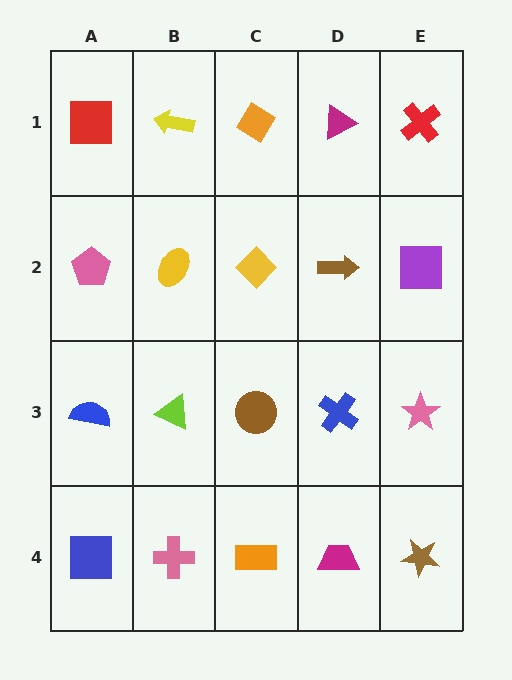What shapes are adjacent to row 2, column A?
A red square (row 1, column A), a blue semicircle (row 3, column A), a yellow ellipse (row 2, column B).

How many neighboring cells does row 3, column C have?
4.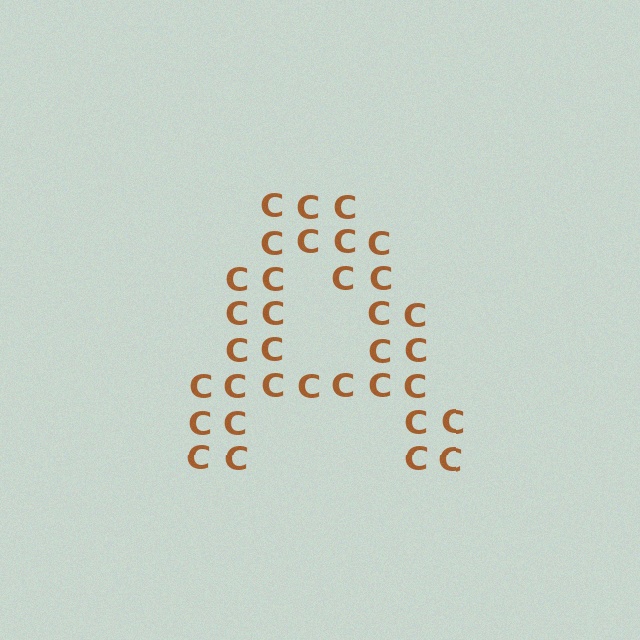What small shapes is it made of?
It is made of small letter C's.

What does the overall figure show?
The overall figure shows the letter A.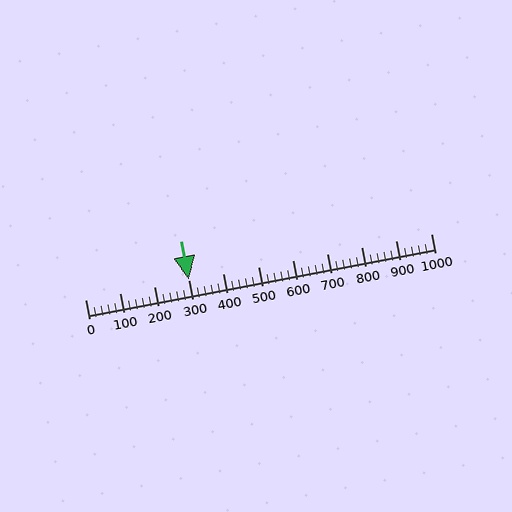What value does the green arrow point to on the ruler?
The green arrow points to approximately 300.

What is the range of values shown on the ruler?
The ruler shows values from 0 to 1000.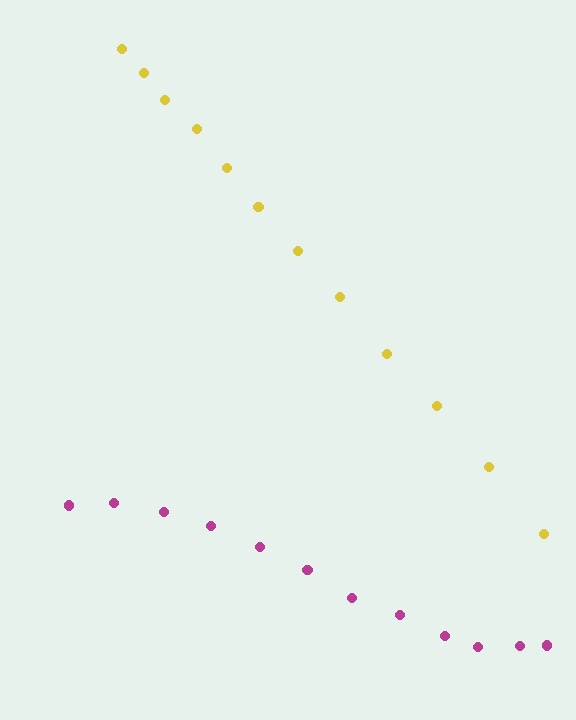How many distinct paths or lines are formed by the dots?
There are 2 distinct paths.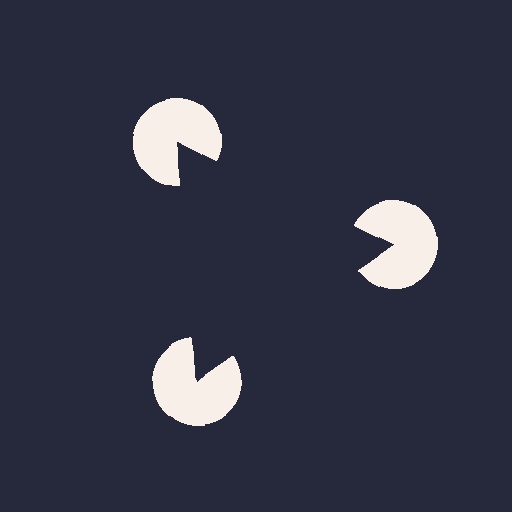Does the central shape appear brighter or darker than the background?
It typically appears slightly darker than the background, even though no actual brightness change is drawn.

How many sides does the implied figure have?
3 sides.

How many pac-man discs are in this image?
There are 3 — one at each vertex of the illusory triangle.